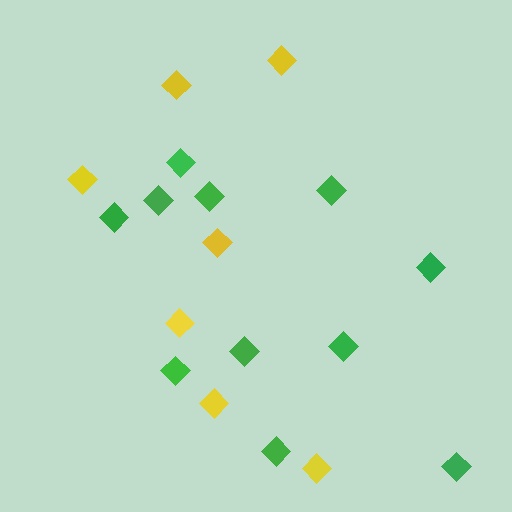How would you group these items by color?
There are 2 groups: one group of green diamonds (11) and one group of yellow diamonds (7).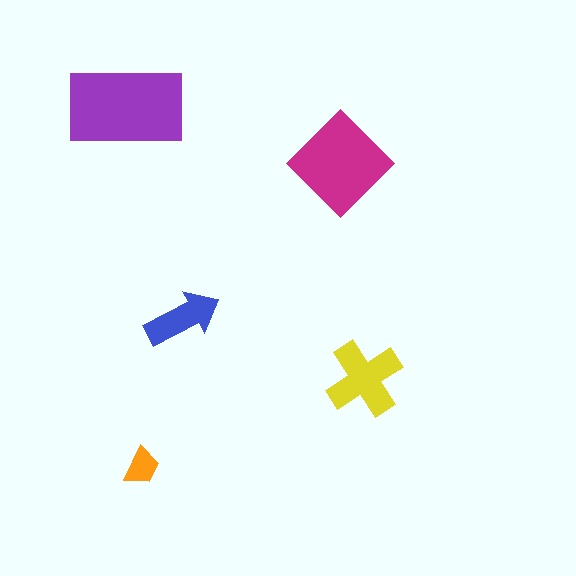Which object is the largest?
The purple rectangle.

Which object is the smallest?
The orange trapezoid.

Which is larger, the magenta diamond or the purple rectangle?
The purple rectangle.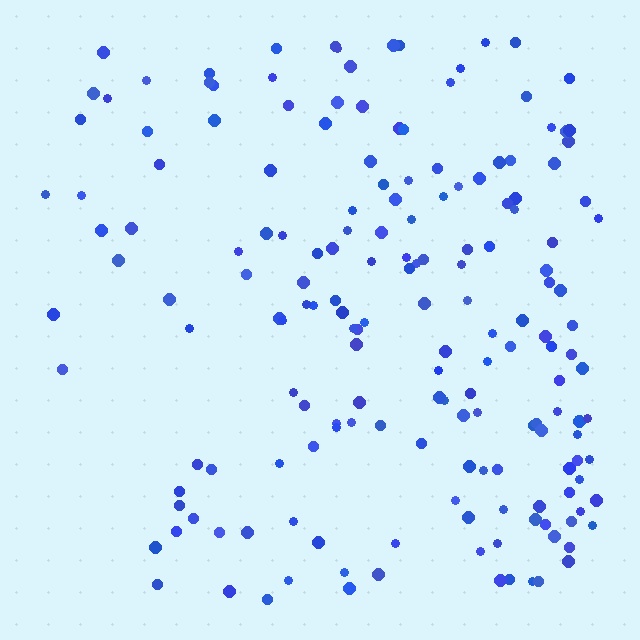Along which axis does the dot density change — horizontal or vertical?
Horizontal.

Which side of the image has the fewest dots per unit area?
The left.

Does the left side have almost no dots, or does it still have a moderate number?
Still a moderate number, just noticeably fewer than the right.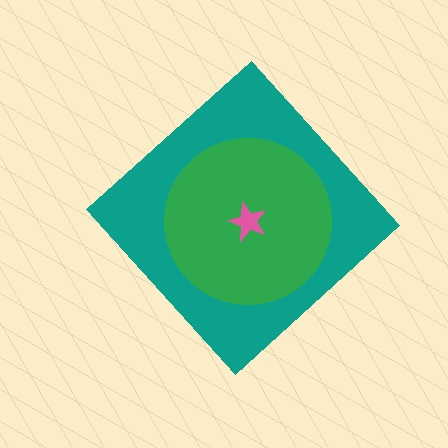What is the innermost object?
The pink star.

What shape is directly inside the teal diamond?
The green circle.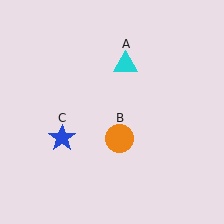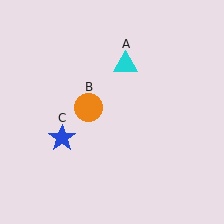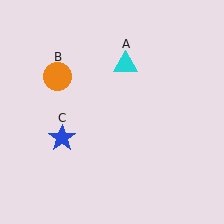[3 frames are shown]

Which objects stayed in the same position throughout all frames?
Cyan triangle (object A) and blue star (object C) remained stationary.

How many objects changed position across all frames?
1 object changed position: orange circle (object B).